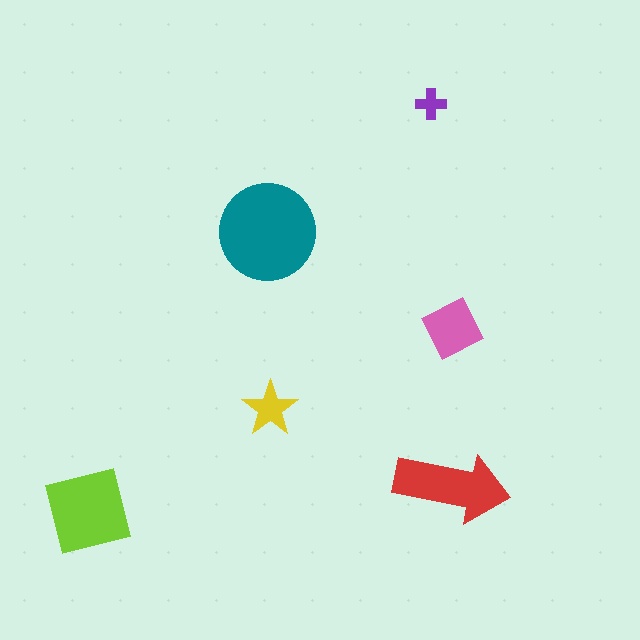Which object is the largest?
The teal circle.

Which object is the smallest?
The purple cross.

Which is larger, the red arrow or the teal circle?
The teal circle.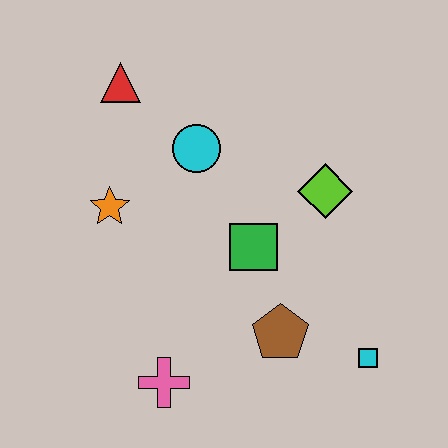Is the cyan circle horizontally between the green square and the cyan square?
No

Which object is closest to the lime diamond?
The green square is closest to the lime diamond.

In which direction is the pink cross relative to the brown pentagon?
The pink cross is to the left of the brown pentagon.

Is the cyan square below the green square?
Yes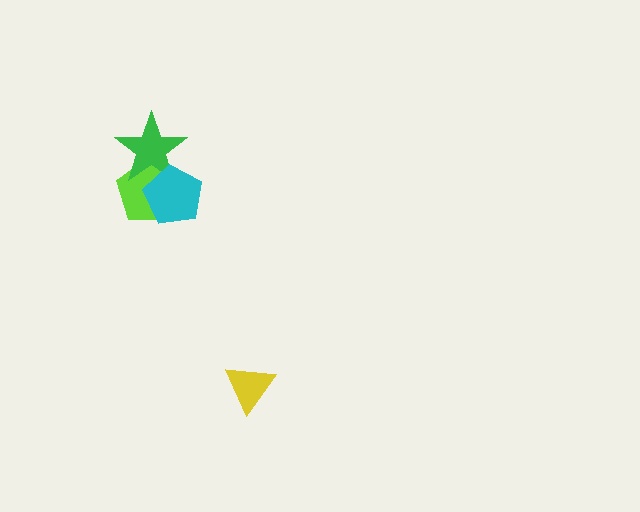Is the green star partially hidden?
Yes, it is partially covered by another shape.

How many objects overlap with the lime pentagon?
2 objects overlap with the lime pentagon.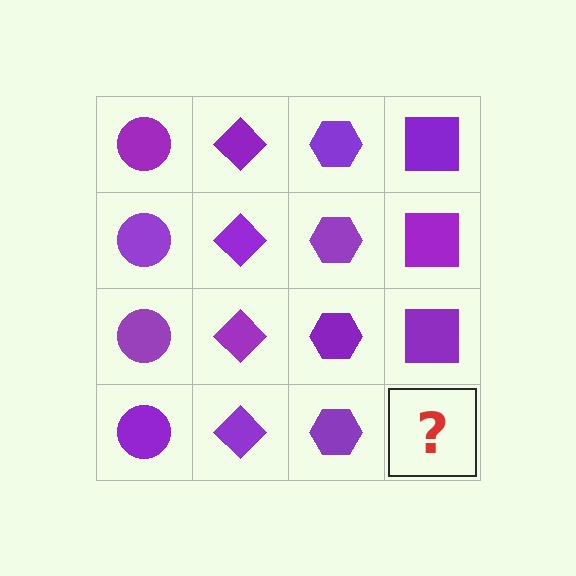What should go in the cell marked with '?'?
The missing cell should contain a purple square.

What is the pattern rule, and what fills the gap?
The rule is that each column has a consistent shape. The gap should be filled with a purple square.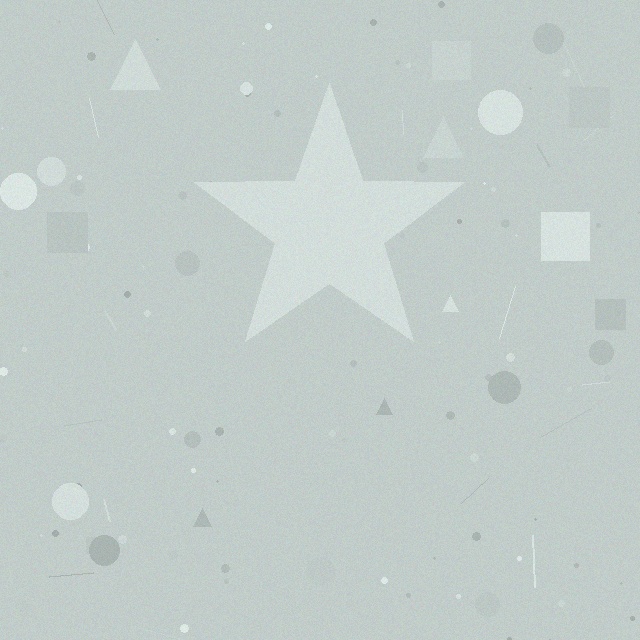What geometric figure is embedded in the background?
A star is embedded in the background.